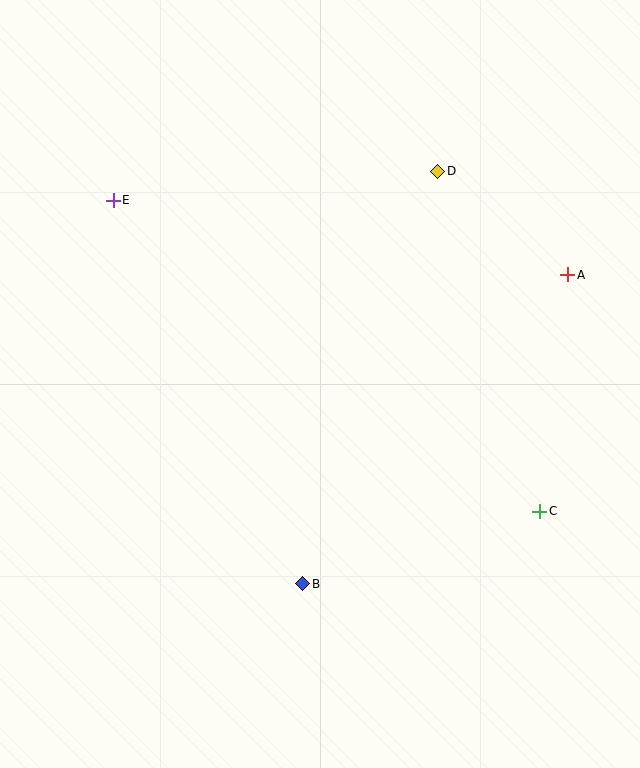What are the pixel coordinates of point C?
Point C is at (540, 511).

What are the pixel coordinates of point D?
Point D is at (438, 171).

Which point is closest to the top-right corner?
Point D is closest to the top-right corner.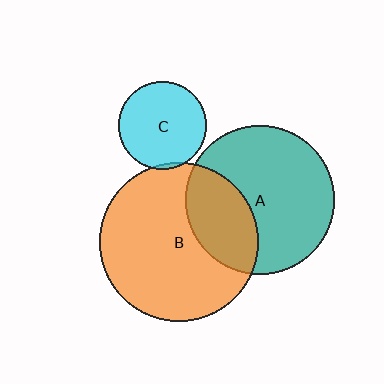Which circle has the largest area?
Circle B (orange).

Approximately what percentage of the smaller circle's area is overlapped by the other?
Approximately 5%.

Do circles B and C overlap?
Yes.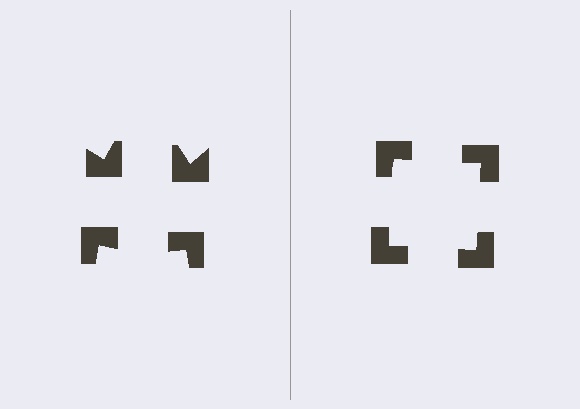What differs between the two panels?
The notched squares are positioned identically on both sides; only the wedge orientations differ. On the right they align to a square; on the left they are misaligned.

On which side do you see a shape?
An illusory square appears on the right side. On the left side the wedge cuts are rotated, so no coherent shape forms.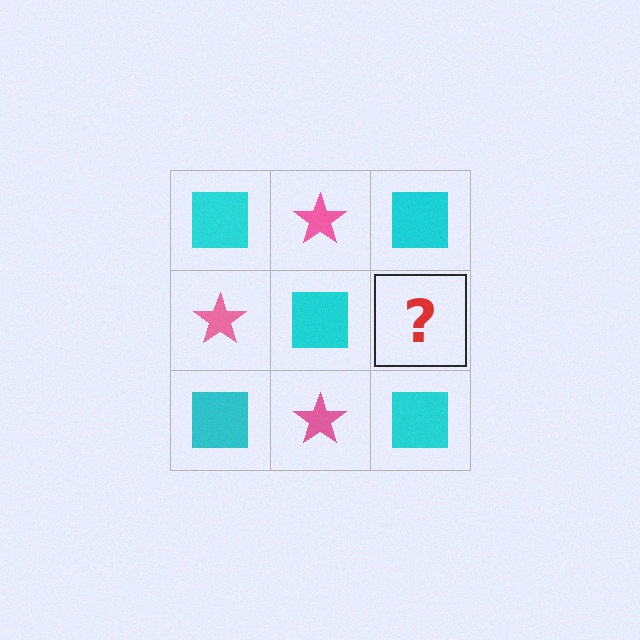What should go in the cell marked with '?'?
The missing cell should contain a pink star.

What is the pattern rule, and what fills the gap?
The rule is that it alternates cyan square and pink star in a checkerboard pattern. The gap should be filled with a pink star.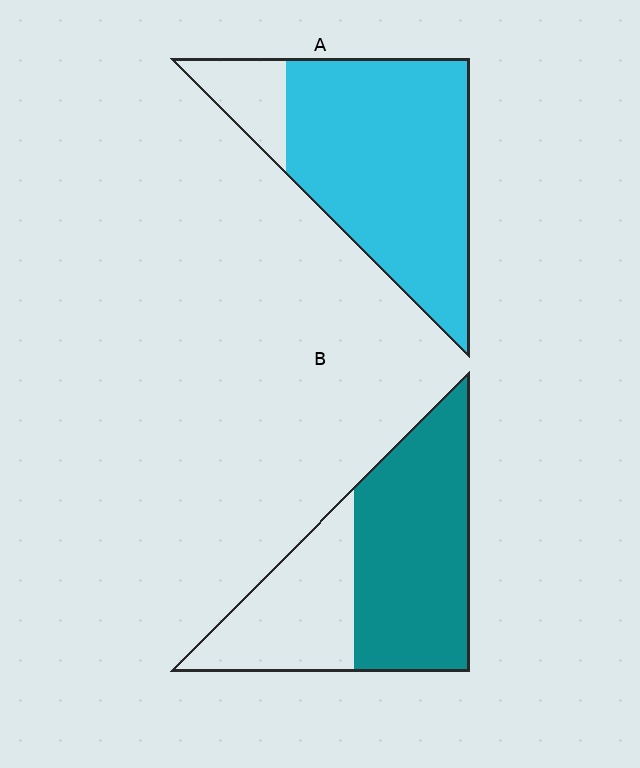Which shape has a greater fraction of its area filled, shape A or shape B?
Shape A.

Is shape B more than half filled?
Yes.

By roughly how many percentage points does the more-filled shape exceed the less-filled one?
By roughly 25 percentage points (A over B).